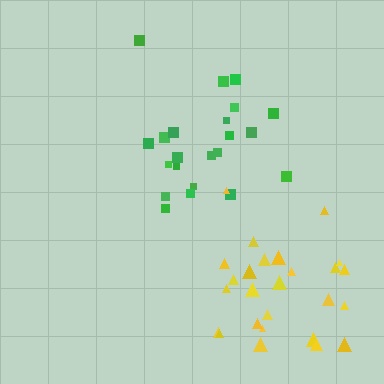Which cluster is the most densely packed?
Green.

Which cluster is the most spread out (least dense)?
Yellow.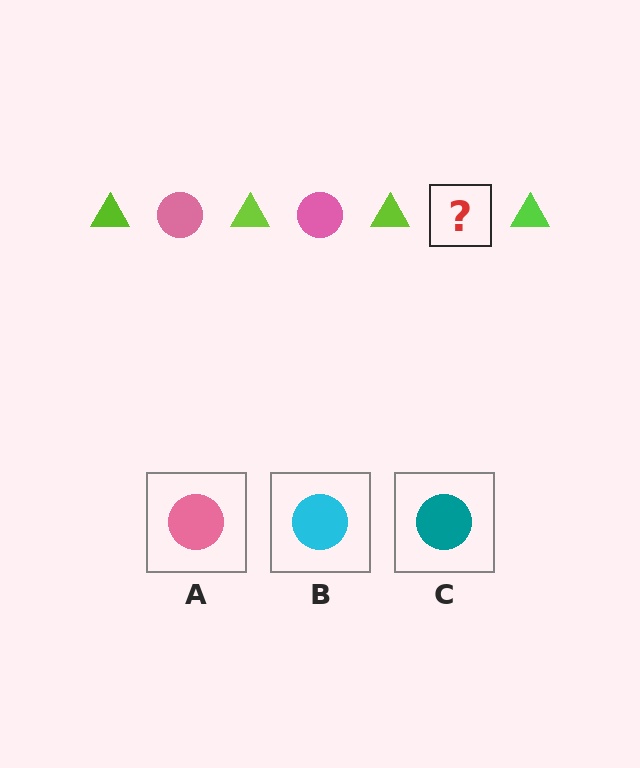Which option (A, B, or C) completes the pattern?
A.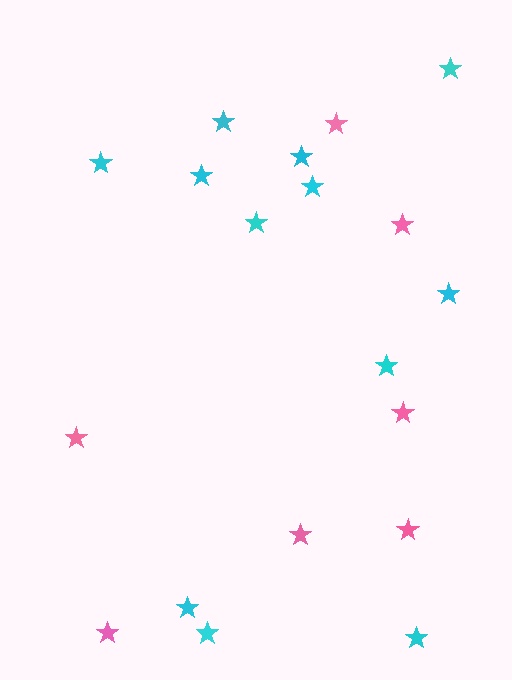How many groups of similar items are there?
There are 2 groups: one group of pink stars (7) and one group of cyan stars (12).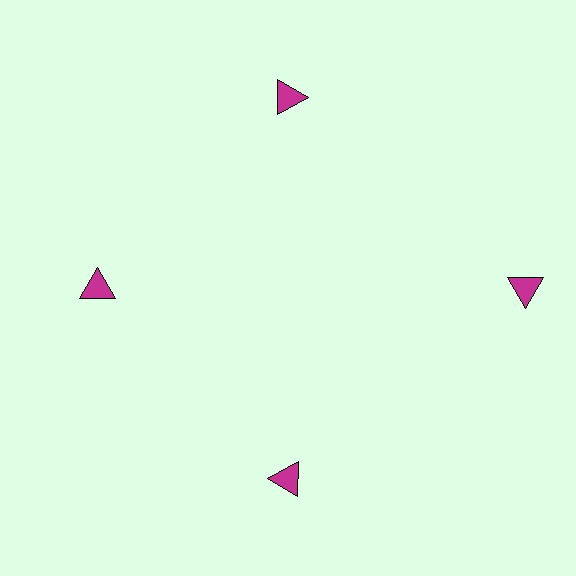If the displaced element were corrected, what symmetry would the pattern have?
It would have 4-fold rotational symmetry — the pattern would map onto itself every 90 degrees.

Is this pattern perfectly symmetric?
No. The 4 magenta triangles are arranged in a ring, but one element near the 3 o'clock position is pushed outward from the center, breaking the 4-fold rotational symmetry.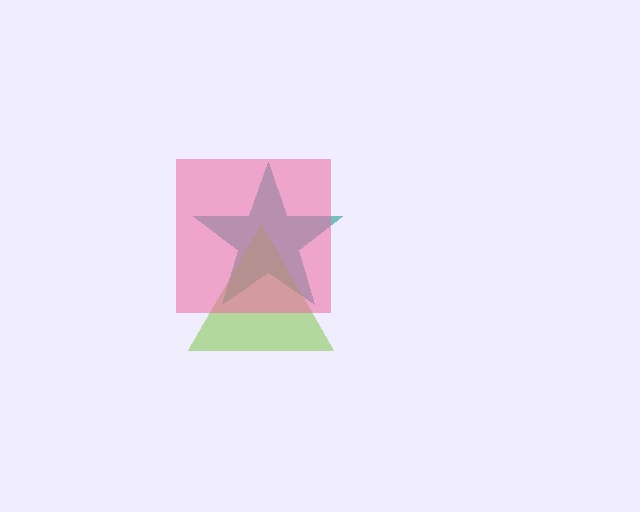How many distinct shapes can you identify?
There are 3 distinct shapes: a teal star, a lime triangle, a pink square.